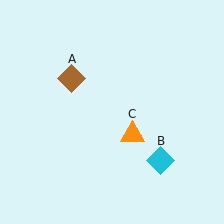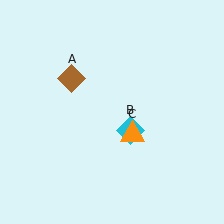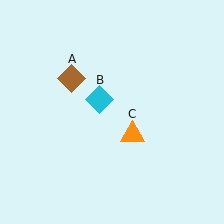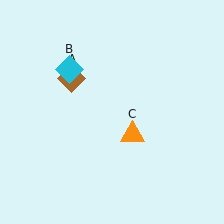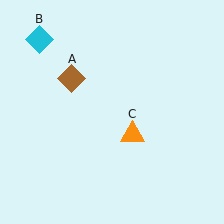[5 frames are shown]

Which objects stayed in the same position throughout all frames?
Brown diamond (object A) and orange triangle (object C) remained stationary.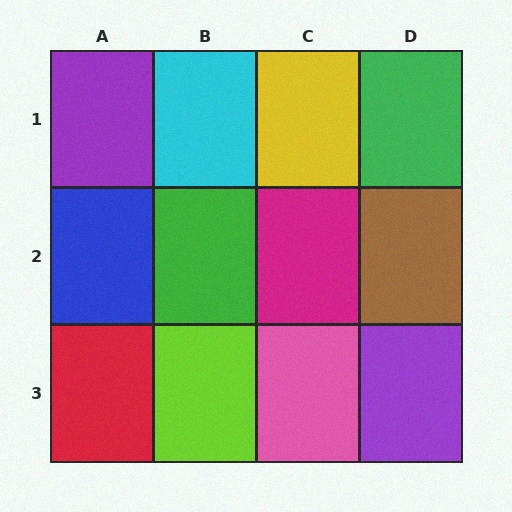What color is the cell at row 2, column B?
Green.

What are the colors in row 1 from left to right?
Purple, cyan, yellow, green.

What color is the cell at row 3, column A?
Red.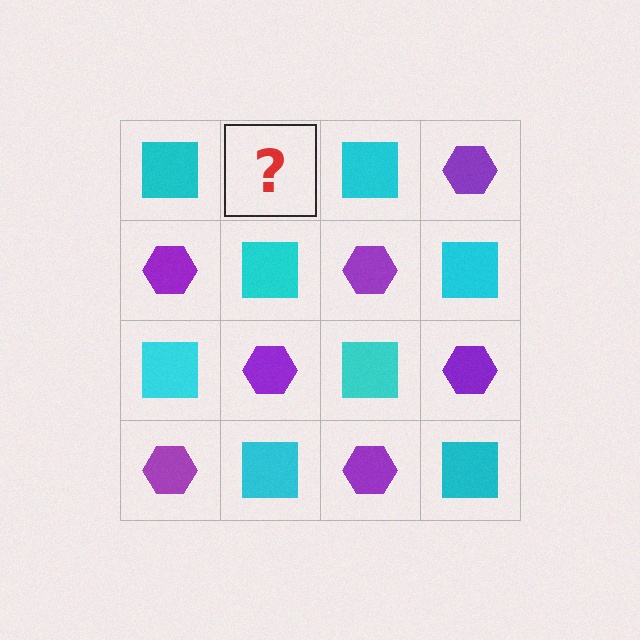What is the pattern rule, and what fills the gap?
The rule is that it alternates cyan square and purple hexagon in a checkerboard pattern. The gap should be filled with a purple hexagon.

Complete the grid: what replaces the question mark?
The question mark should be replaced with a purple hexagon.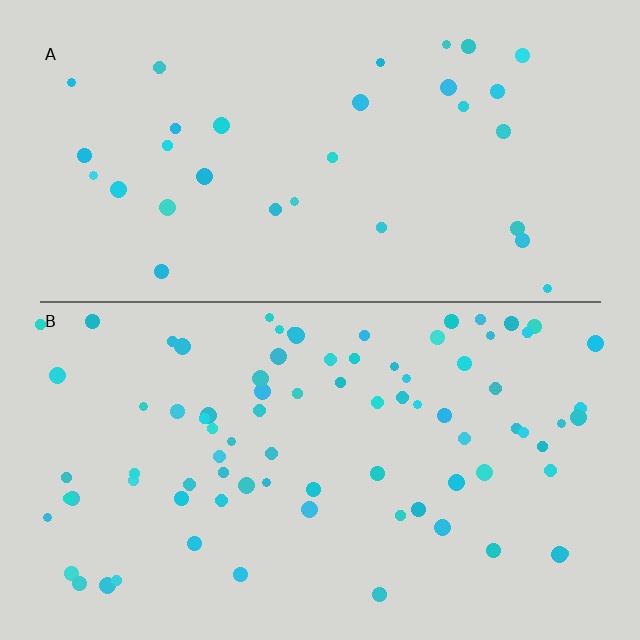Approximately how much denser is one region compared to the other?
Approximately 2.6× — region B over region A.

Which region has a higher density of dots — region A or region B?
B (the bottom).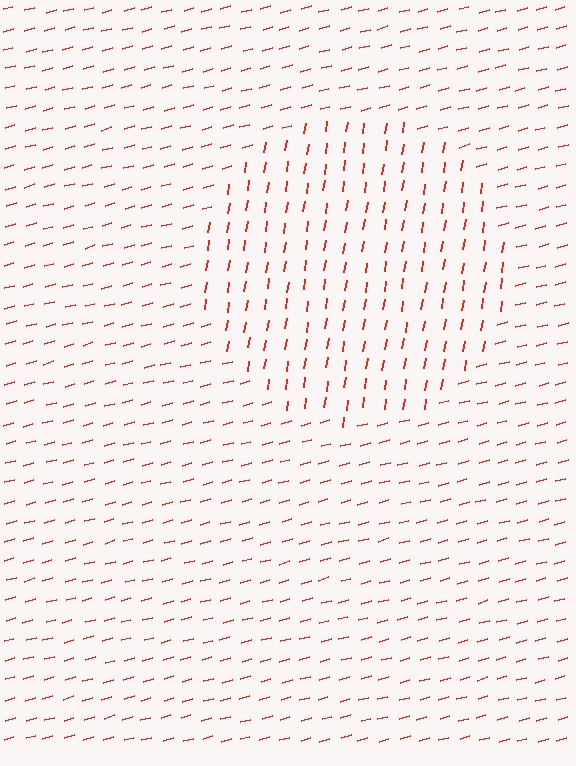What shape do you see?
I see a circle.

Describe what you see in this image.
The image is filled with small red line segments. A circle region in the image has lines oriented differently from the surrounding lines, creating a visible texture boundary.